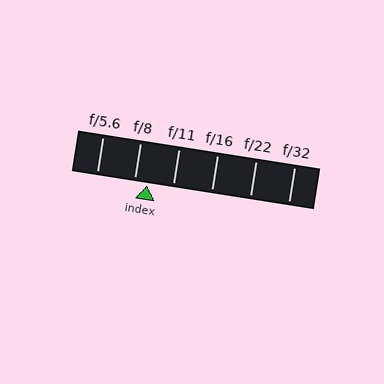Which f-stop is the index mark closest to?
The index mark is closest to f/8.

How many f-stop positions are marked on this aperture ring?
There are 6 f-stop positions marked.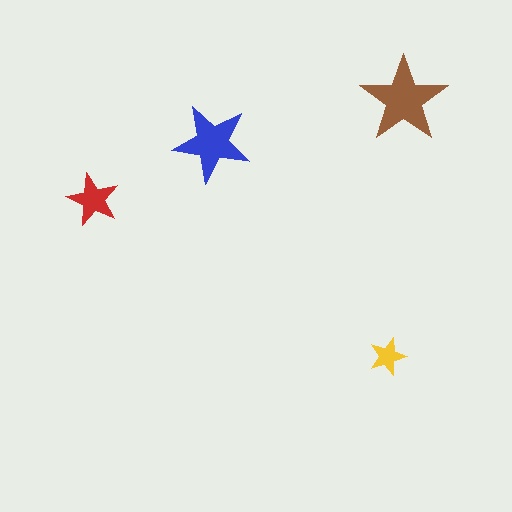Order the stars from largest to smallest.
the brown one, the blue one, the red one, the yellow one.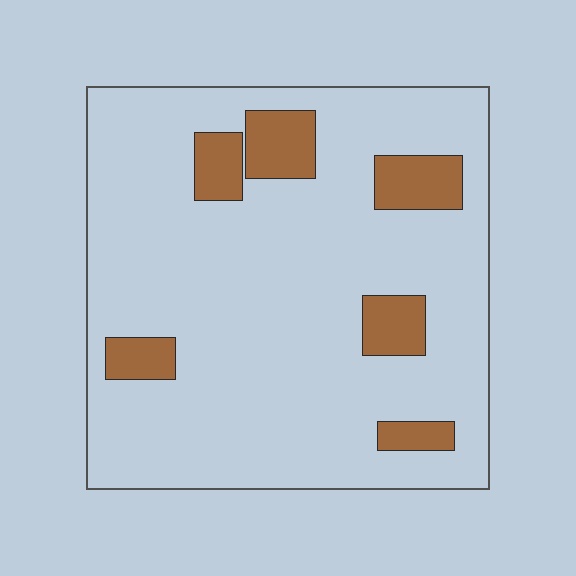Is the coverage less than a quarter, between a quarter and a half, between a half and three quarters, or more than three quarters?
Less than a quarter.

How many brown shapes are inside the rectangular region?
6.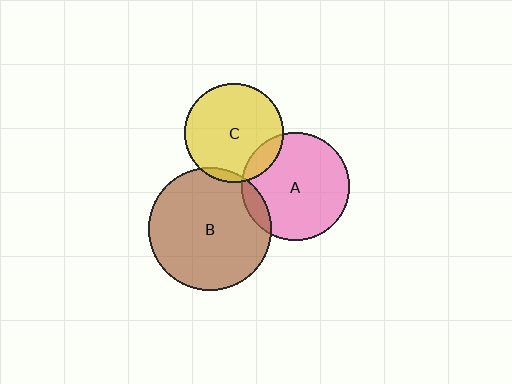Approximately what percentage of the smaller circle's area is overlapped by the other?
Approximately 5%.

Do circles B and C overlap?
Yes.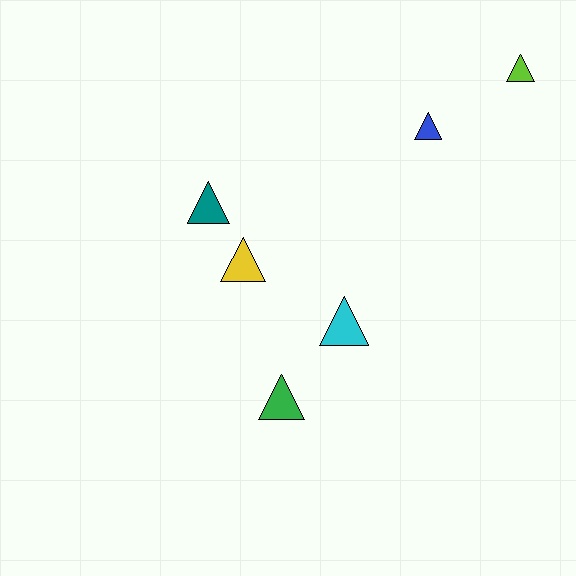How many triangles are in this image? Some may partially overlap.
There are 6 triangles.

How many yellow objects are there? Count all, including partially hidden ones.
There is 1 yellow object.